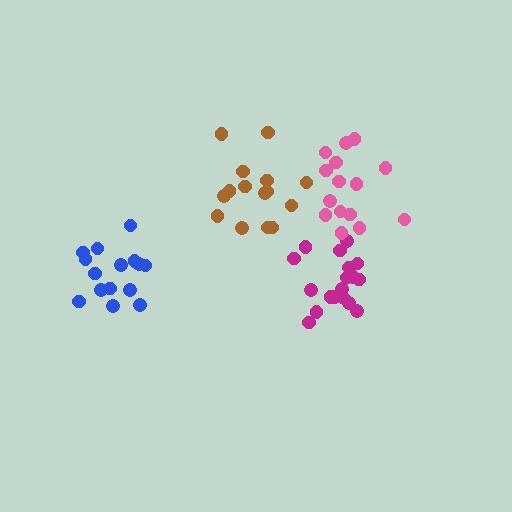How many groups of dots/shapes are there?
There are 4 groups.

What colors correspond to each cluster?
The clusters are colored: magenta, blue, brown, pink.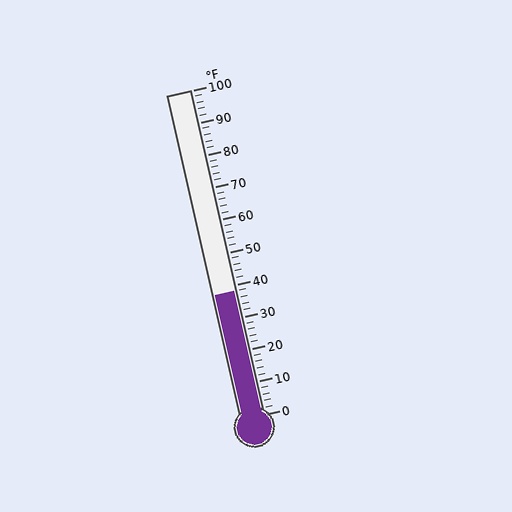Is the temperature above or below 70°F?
The temperature is below 70°F.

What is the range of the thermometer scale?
The thermometer scale ranges from 0°F to 100°F.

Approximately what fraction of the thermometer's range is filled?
The thermometer is filled to approximately 40% of its range.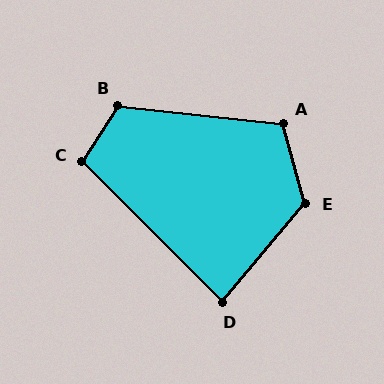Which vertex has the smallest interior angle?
D, at approximately 85 degrees.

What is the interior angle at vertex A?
Approximately 112 degrees (obtuse).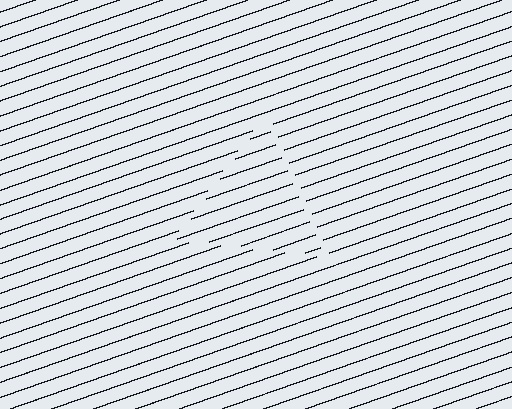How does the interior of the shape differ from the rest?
The interior of the shape contains the same grating, shifted by half a period — the contour is defined by the phase discontinuity where line-ends from the inner and outer gratings abut.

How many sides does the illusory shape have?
3 sides — the line-ends trace a triangle.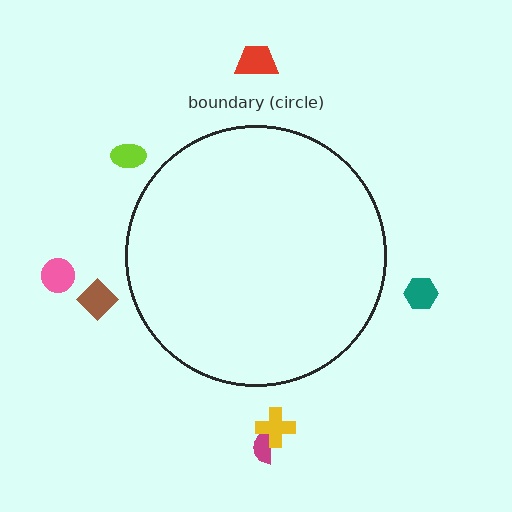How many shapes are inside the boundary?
0 inside, 7 outside.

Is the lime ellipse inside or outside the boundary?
Outside.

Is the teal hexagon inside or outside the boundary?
Outside.